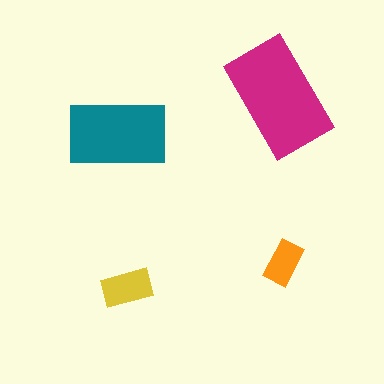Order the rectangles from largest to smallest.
the magenta one, the teal one, the yellow one, the orange one.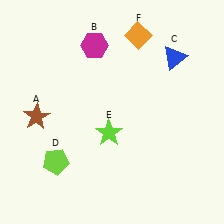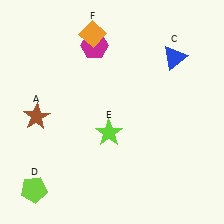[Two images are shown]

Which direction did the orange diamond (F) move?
The orange diamond (F) moved left.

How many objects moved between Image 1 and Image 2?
2 objects moved between the two images.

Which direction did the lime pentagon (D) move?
The lime pentagon (D) moved down.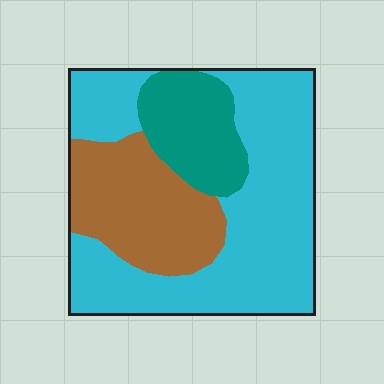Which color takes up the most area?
Cyan, at roughly 55%.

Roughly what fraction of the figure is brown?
Brown takes up between a sixth and a third of the figure.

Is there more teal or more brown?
Brown.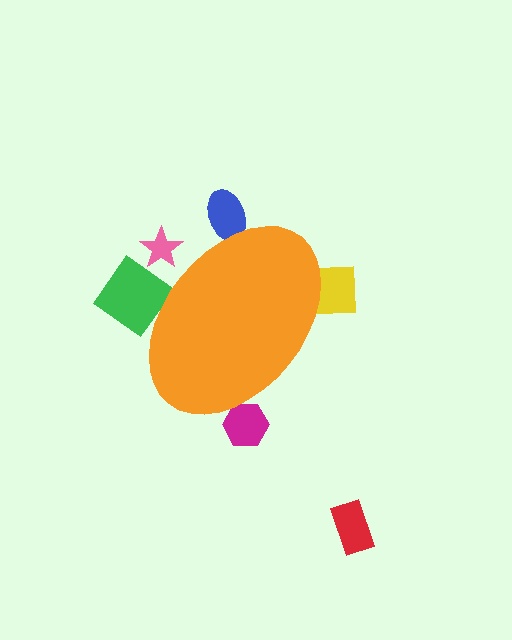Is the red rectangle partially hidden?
No, the red rectangle is fully visible.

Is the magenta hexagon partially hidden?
Yes, the magenta hexagon is partially hidden behind the orange ellipse.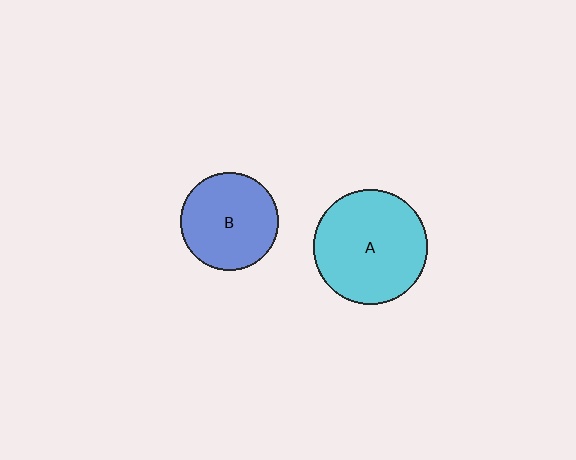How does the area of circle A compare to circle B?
Approximately 1.4 times.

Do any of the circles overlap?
No, none of the circles overlap.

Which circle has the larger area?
Circle A (cyan).